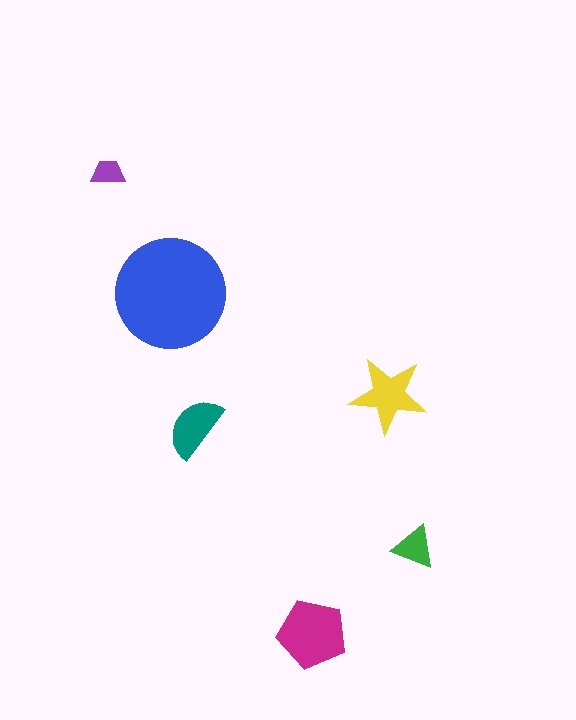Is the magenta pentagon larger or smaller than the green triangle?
Larger.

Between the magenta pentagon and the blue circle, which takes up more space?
The blue circle.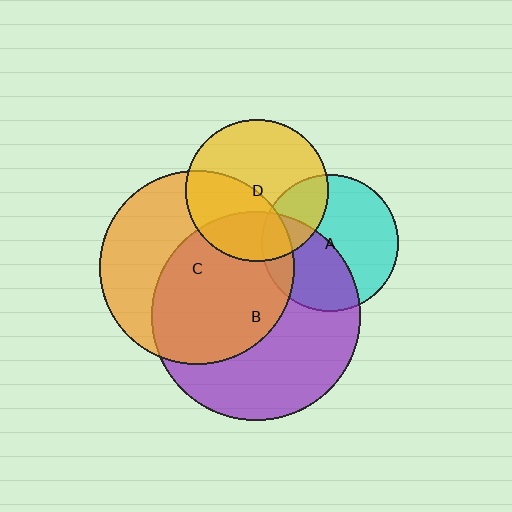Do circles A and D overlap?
Yes.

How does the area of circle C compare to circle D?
Approximately 1.9 times.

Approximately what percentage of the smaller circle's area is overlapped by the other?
Approximately 25%.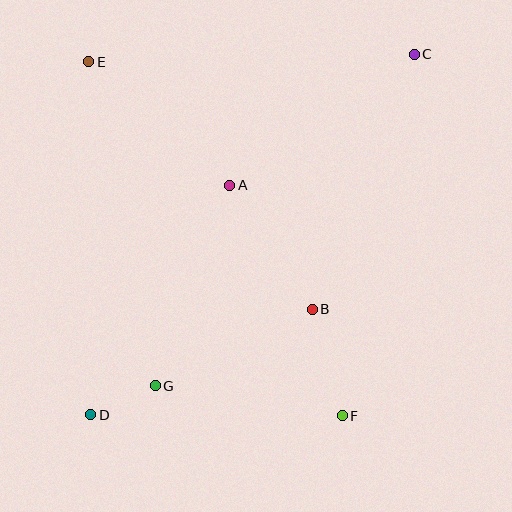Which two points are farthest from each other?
Points C and D are farthest from each other.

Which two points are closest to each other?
Points D and G are closest to each other.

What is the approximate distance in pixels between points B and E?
The distance between B and E is approximately 334 pixels.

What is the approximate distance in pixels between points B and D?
The distance between B and D is approximately 246 pixels.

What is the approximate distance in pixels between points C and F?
The distance between C and F is approximately 369 pixels.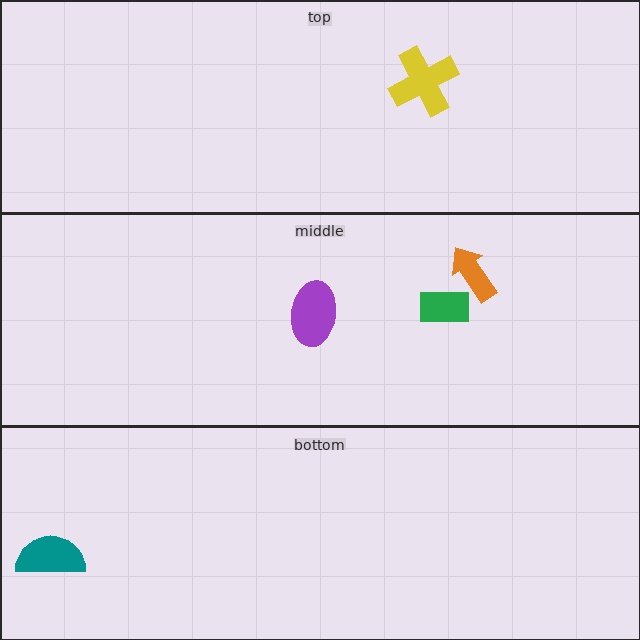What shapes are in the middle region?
The orange arrow, the green rectangle, the purple ellipse.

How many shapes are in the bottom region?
1.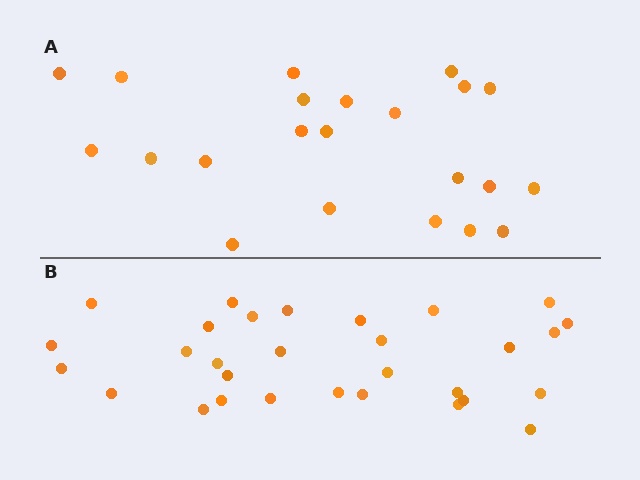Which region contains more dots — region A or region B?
Region B (the bottom region) has more dots.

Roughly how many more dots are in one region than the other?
Region B has roughly 8 or so more dots than region A.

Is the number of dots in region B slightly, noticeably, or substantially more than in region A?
Region B has noticeably more, but not dramatically so. The ratio is roughly 1.4 to 1.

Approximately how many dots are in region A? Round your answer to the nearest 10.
About 20 dots. (The exact count is 22, which rounds to 20.)